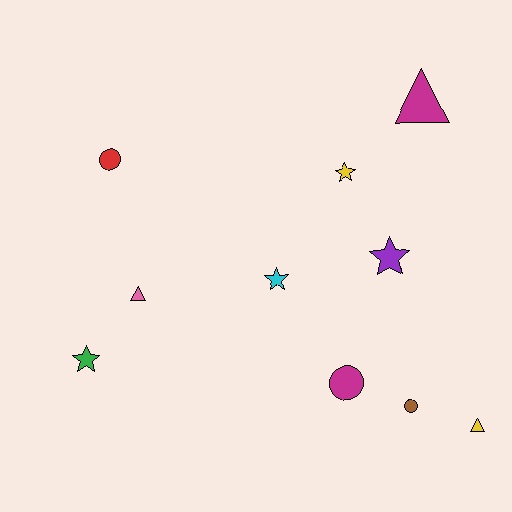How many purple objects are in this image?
There is 1 purple object.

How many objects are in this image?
There are 10 objects.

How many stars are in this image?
There are 4 stars.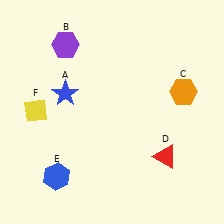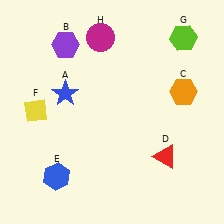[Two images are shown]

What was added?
A lime hexagon (G), a magenta circle (H) were added in Image 2.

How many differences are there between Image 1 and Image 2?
There are 2 differences between the two images.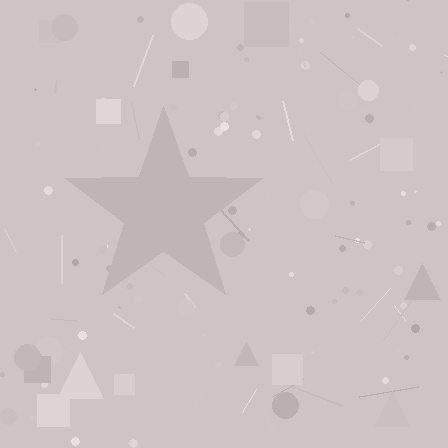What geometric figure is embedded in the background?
A star is embedded in the background.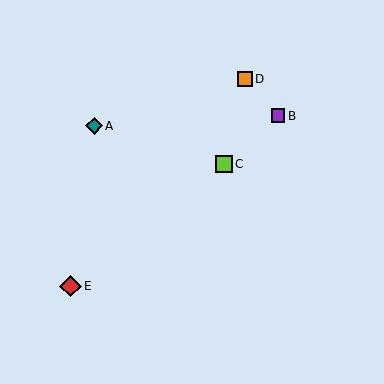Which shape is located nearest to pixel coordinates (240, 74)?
The orange square (labeled D) at (245, 79) is nearest to that location.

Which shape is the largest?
The red diamond (labeled E) is the largest.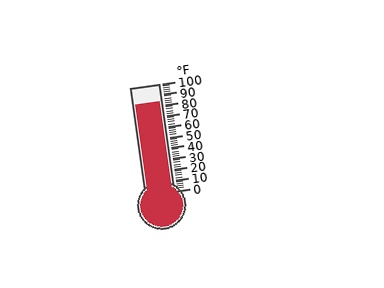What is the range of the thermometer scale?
The thermometer scale ranges from 0°F to 100°F.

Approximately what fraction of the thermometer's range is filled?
The thermometer is filled to approximately 85% of its range.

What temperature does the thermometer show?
The thermometer shows approximately 84°F.